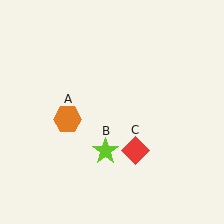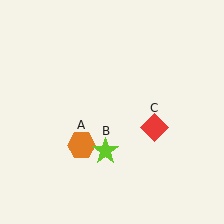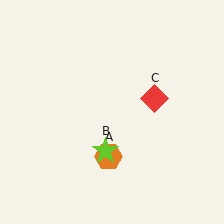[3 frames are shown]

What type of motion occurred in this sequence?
The orange hexagon (object A), red diamond (object C) rotated counterclockwise around the center of the scene.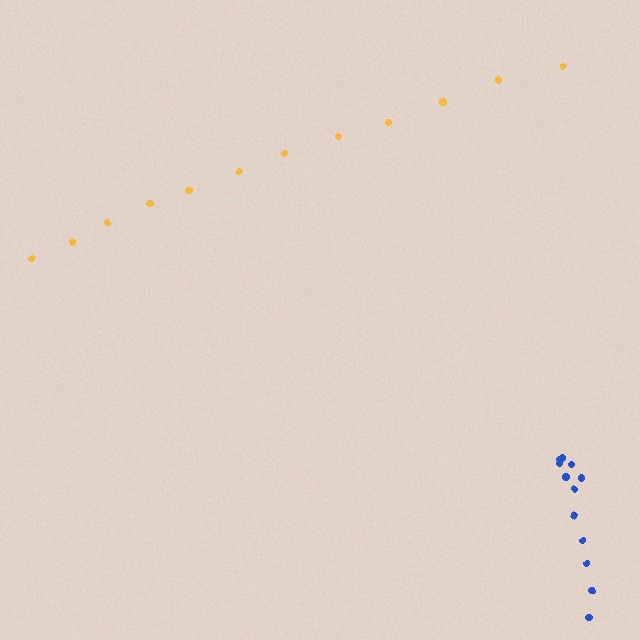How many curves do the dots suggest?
There are 2 distinct paths.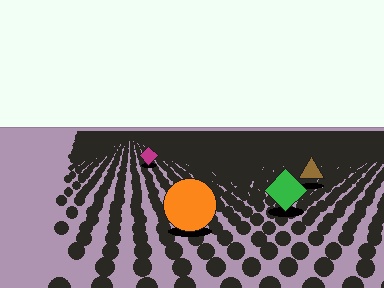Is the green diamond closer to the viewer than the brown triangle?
Yes. The green diamond is closer — you can tell from the texture gradient: the ground texture is coarser near it.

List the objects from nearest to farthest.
From nearest to farthest: the orange circle, the green diamond, the brown triangle, the magenta diamond.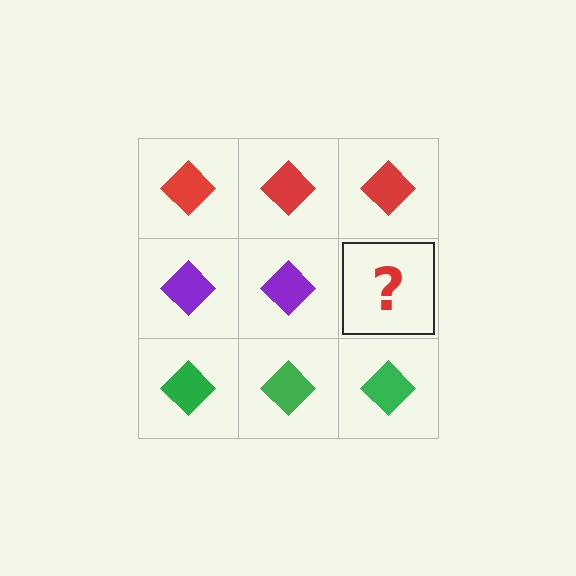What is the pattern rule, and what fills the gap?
The rule is that each row has a consistent color. The gap should be filled with a purple diamond.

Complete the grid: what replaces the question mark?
The question mark should be replaced with a purple diamond.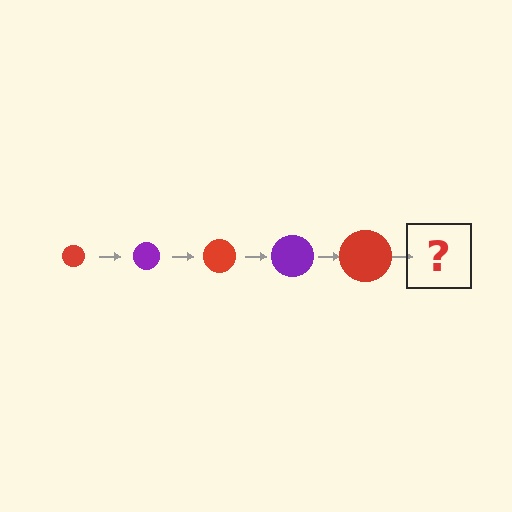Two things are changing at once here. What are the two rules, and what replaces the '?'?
The two rules are that the circle grows larger each step and the color cycles through red and purple. The '?' should be a purple circle, larger than the previous one.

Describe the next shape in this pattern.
It should be a purple circle, larger than the previous one.